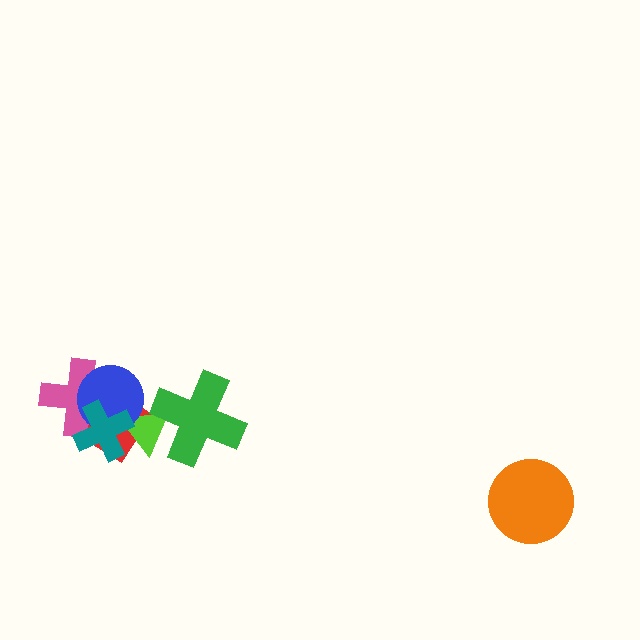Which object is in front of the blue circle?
The teal cross is in front of the blue circle.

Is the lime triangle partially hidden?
Yes, it is partially covered by another shape.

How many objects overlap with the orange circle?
0 objects overlap with the orange circle.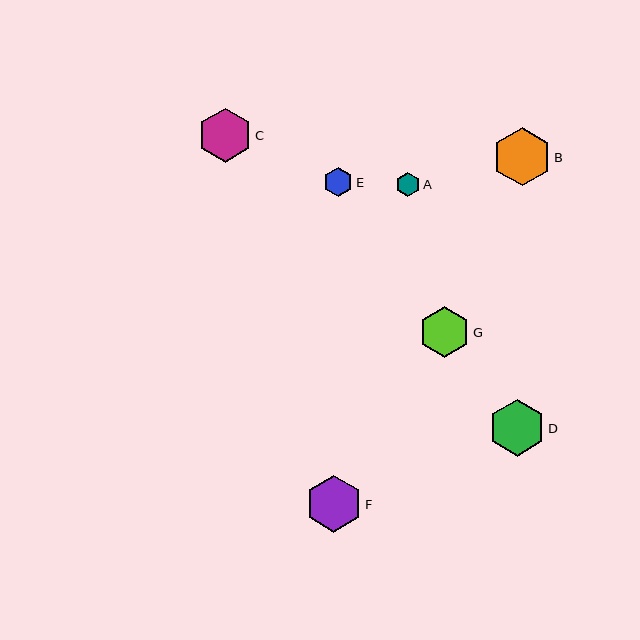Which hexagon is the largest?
Hexagon B is the largest with a size of approximately 58 pixels.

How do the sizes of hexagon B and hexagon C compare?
Hexagon B and hexagon C are approximately the same size.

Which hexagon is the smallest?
Hexagon A is the smallest with a size of approximately 24 pixels.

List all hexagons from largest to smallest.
From largest to smallest: B, D, F, C, G, E, A.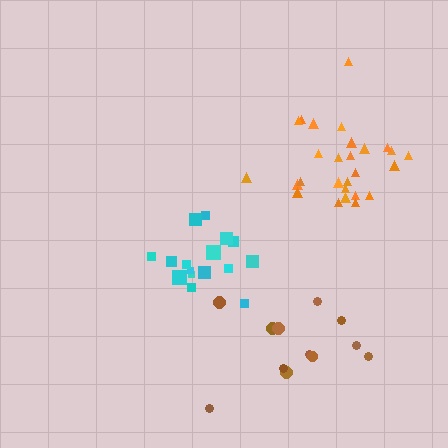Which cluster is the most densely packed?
Orange.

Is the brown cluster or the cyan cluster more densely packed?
Cyan.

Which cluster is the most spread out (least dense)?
Brown.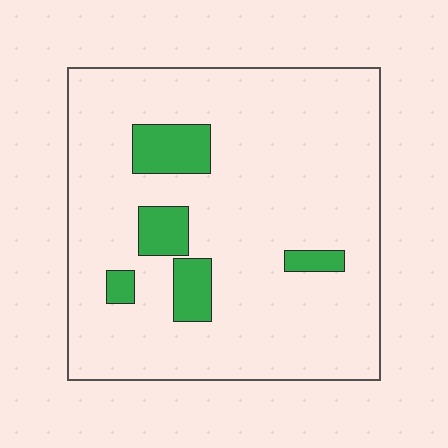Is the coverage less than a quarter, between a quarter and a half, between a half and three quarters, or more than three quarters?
Less than a quarter.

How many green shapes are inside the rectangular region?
5.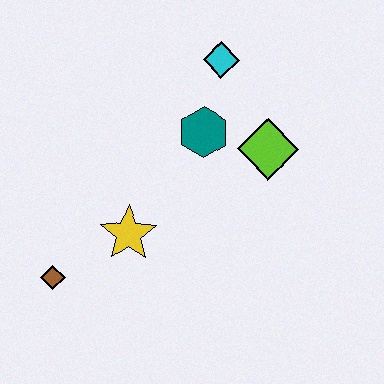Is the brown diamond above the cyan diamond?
No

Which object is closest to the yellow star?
The brown diamond is closest to the yellow star.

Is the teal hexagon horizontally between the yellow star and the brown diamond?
No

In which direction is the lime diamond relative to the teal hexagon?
The lime diamond is to the right of the teal hexagon.